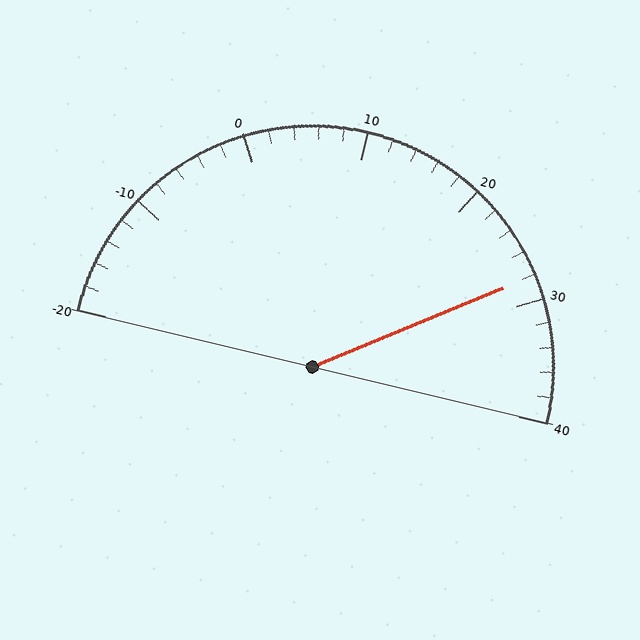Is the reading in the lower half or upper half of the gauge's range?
The reading is in the upper half of the range (-20 to 40).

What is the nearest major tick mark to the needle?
The nearest major tick mark is 30.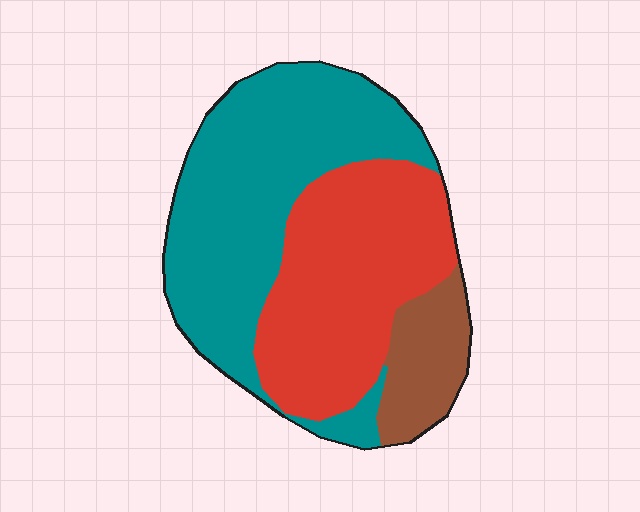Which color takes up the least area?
Brown, at roughly 15%.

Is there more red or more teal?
Teal.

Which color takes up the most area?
Teal, at roughly 50%.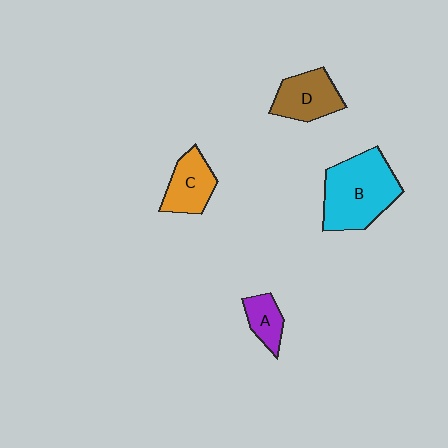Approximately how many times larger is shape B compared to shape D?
Approximately 1.7 times.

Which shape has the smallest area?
Shape A (purple).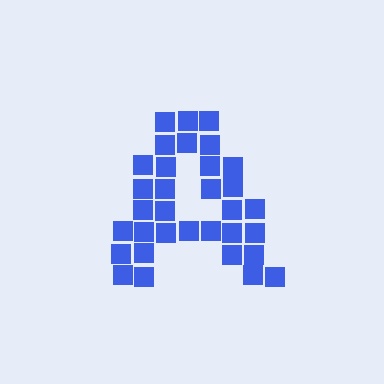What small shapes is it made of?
It is made of small squares.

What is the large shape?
The large shape is the letter A.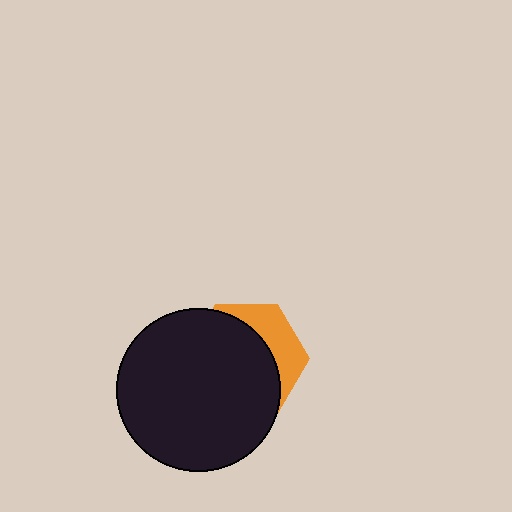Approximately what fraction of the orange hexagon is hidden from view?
Roughly 70% of the orange hexagon is hidden behind the black circle.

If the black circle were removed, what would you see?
You would see the complete orange hexagon.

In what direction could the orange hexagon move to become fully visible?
The orange hexagon could move toward the upper-right. That would shift it out from behind the black circle entirely.